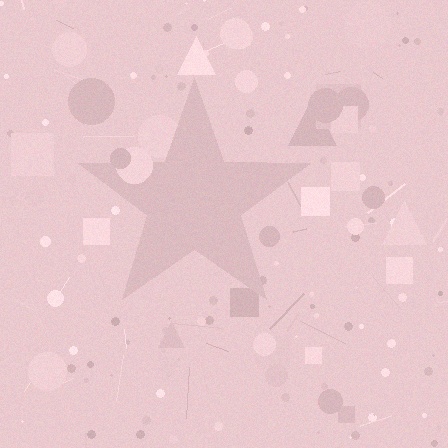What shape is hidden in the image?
A star is hidden in the image.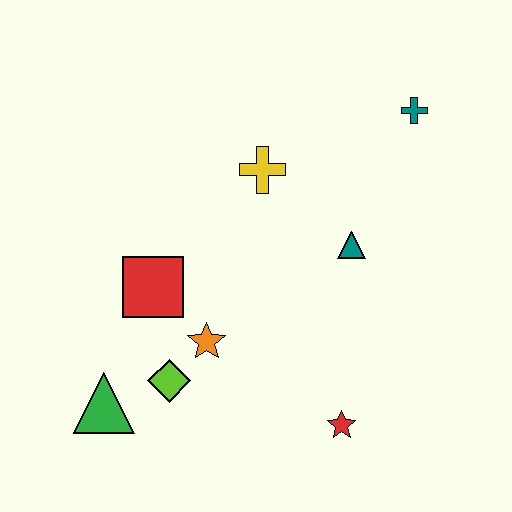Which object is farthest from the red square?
The teal cross is farthest from the red square.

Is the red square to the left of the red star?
Yes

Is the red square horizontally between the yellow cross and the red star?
No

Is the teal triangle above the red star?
Yes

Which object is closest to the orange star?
The lime diamond is closest to the orange star.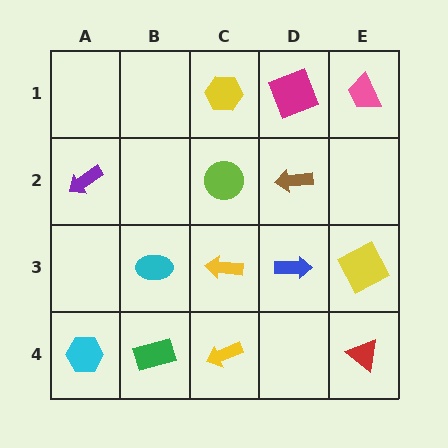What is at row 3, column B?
A cyan ellipse.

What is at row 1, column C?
A yellow hexagon.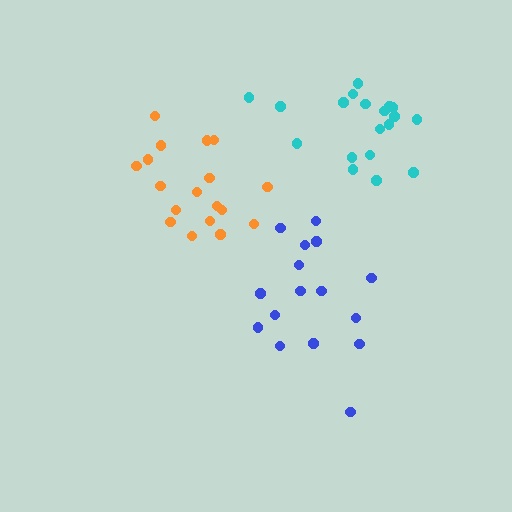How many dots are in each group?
Group 1: 18 dots, Group 2: 19 dots, Group 3: 16 dots (53 total).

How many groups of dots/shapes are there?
There are 3 groups.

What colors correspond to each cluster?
The clusters are colored: orange, cyan, blue.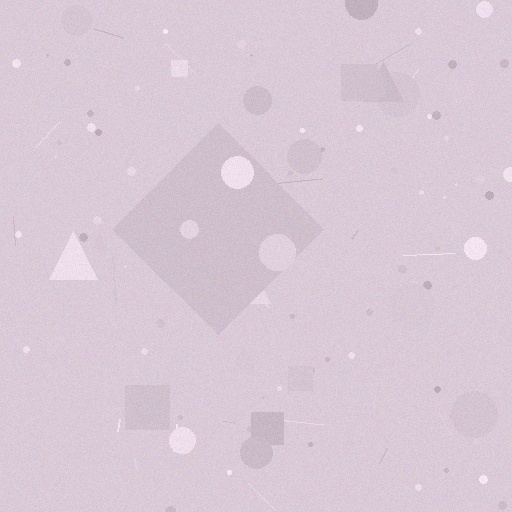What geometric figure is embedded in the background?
A diamond is embedded in the background.